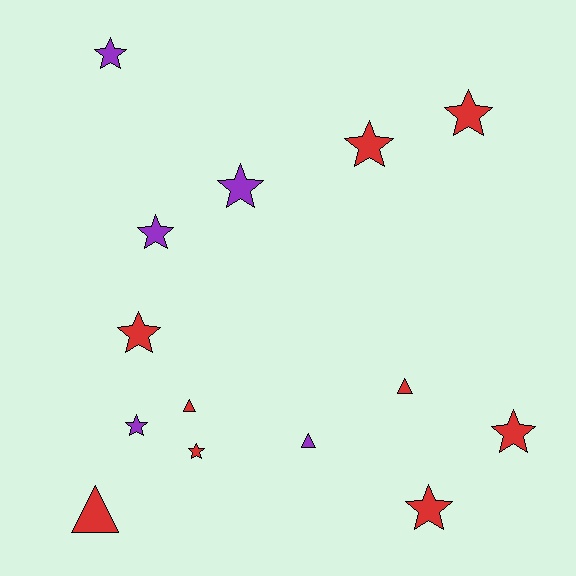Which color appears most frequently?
Red, with 9 objects.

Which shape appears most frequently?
Star, with 10 objects.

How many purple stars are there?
There are 4 purple stars.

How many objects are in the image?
There are 14 objects.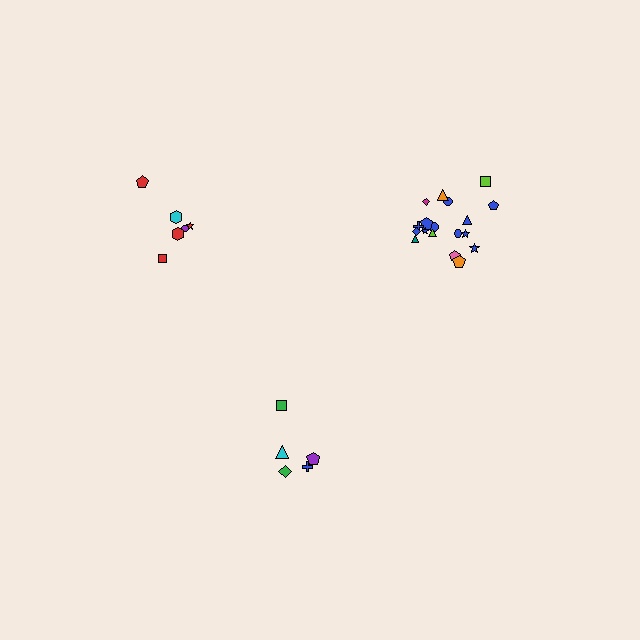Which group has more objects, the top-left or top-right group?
The top-right group.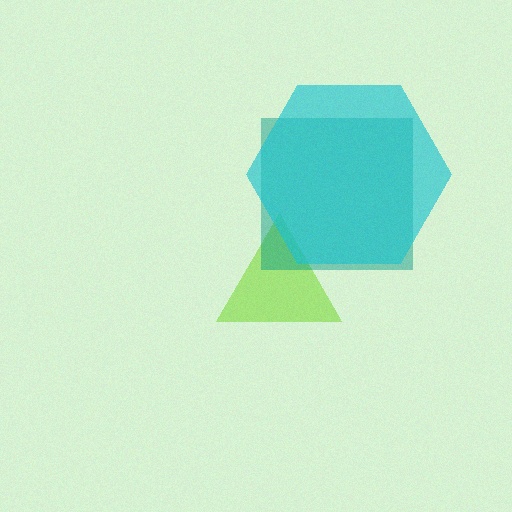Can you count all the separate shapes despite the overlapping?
Yes, there are 3 separate shapes.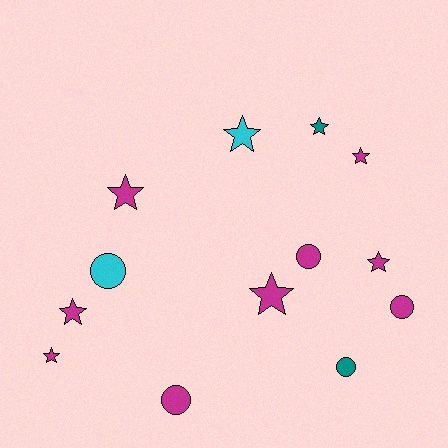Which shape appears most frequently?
Star, with 8 objects.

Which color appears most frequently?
Magenta, with 9 objects.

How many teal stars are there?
There is 1 teal star.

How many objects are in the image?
There are 13 objects.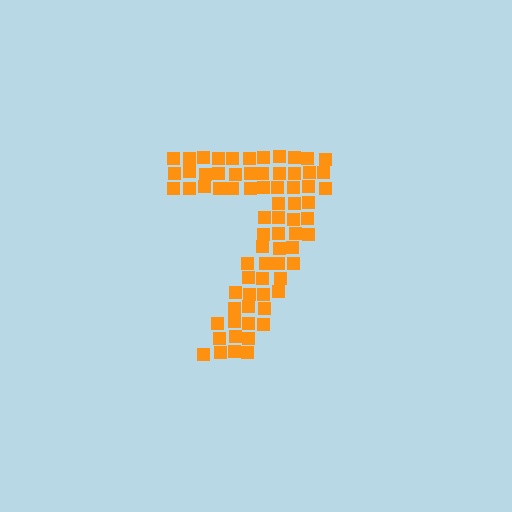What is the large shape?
The large shape is the digit 7.